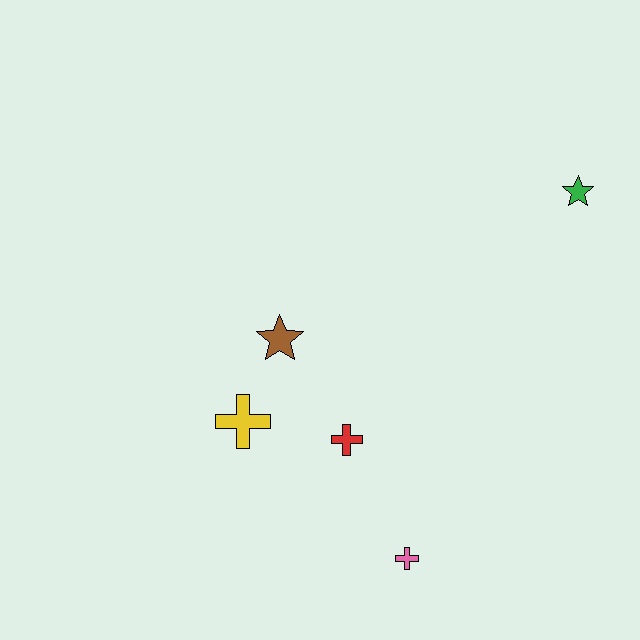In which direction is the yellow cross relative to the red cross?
The yellow cross is to the left of the red cross.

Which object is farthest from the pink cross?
The green star is farthest from the pink cross.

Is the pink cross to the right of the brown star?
Yes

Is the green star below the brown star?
No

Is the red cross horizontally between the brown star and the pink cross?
Yes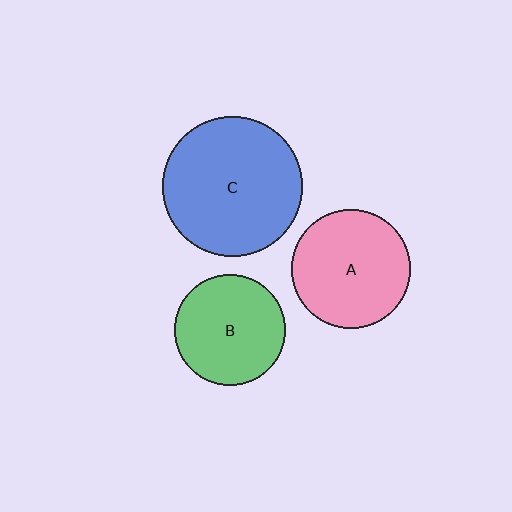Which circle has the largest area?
Circle C (blue).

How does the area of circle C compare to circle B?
Approximately 1.6 times.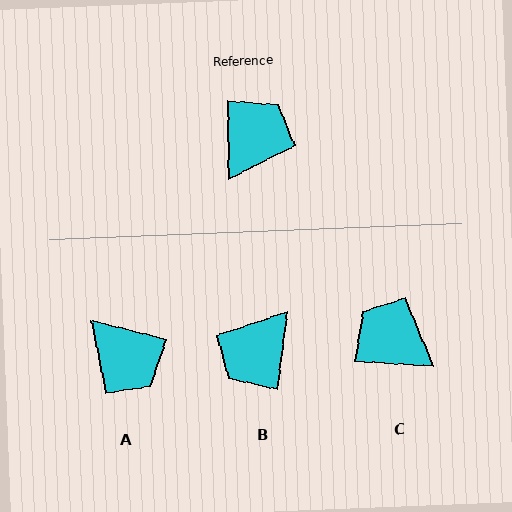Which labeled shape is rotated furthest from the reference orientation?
B, about 172 degrees away.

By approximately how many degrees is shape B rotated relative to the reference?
Approximately 172 degrees counter-clockwise.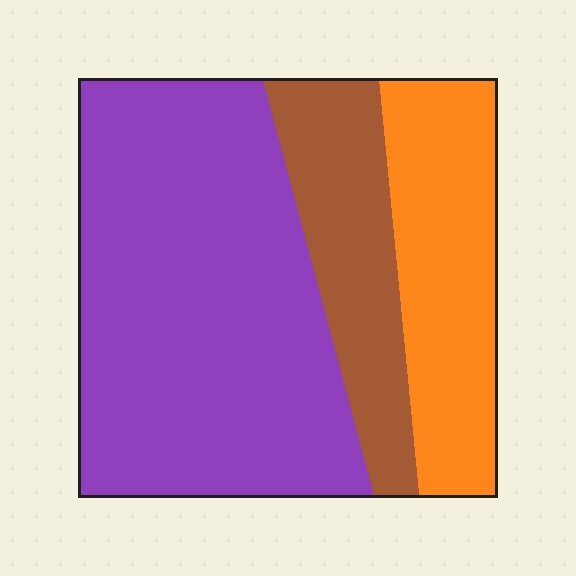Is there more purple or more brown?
Purple.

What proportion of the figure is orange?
Orange takes up about one quarter (1/4) of the figure.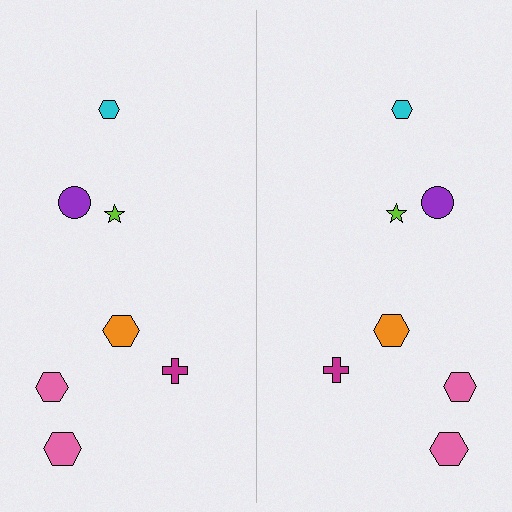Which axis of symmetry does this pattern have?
The pattern has a vertical axis of symmetry running through the center of the image.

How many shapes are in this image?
There are 14 shapes in this image.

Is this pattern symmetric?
Yes, this pattern has bilateral (reflection) symmetry.